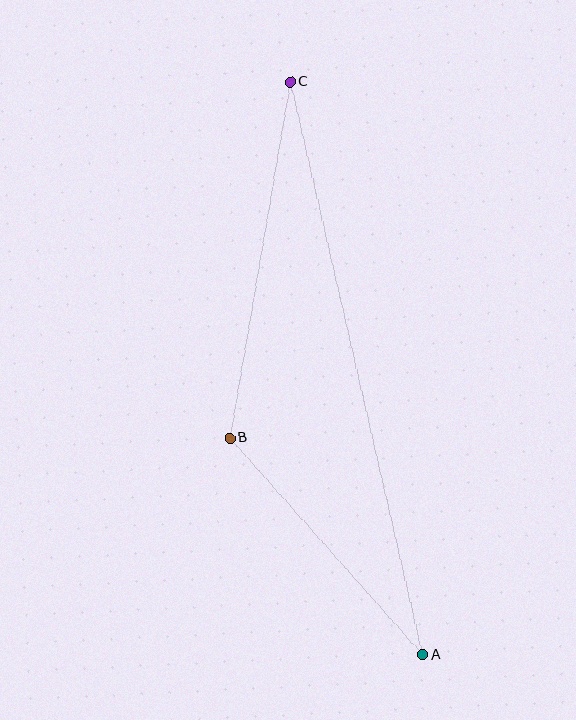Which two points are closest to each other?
Points A and B are closest to each other.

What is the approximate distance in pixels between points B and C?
The distance between B and C is approximately 361 pixels.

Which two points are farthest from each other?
Points A and C are farthest from each other.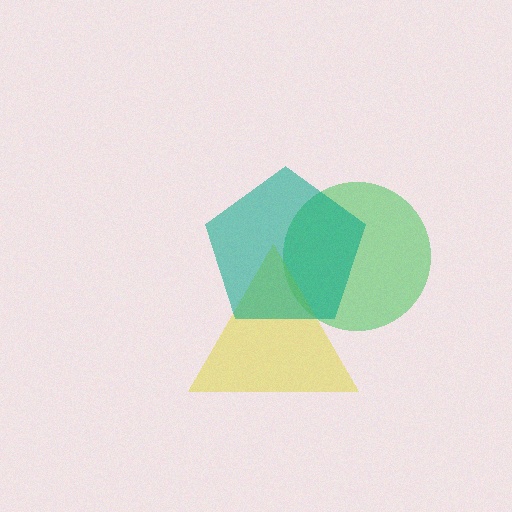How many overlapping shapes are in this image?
There are 3 overlapping shapes in the image.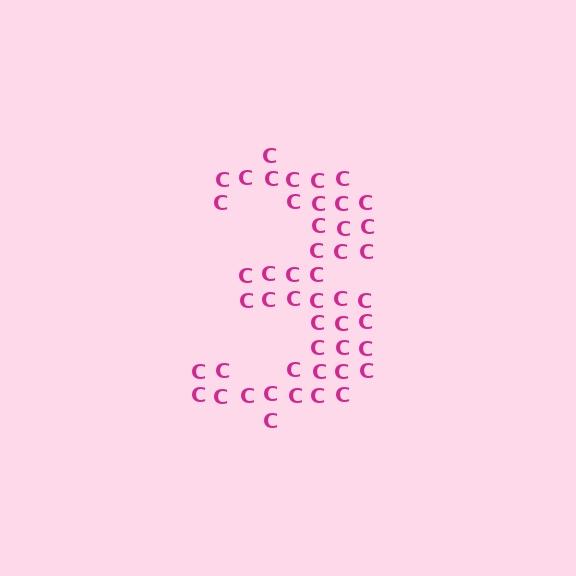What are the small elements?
The small elements are letter C's.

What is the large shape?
The large shape is the digit 3.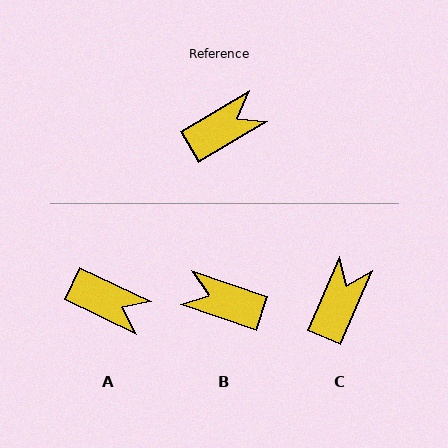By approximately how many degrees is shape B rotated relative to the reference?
Approximately 130 degrees counter-clockwise.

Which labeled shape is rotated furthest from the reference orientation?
B, about 130 degrees away.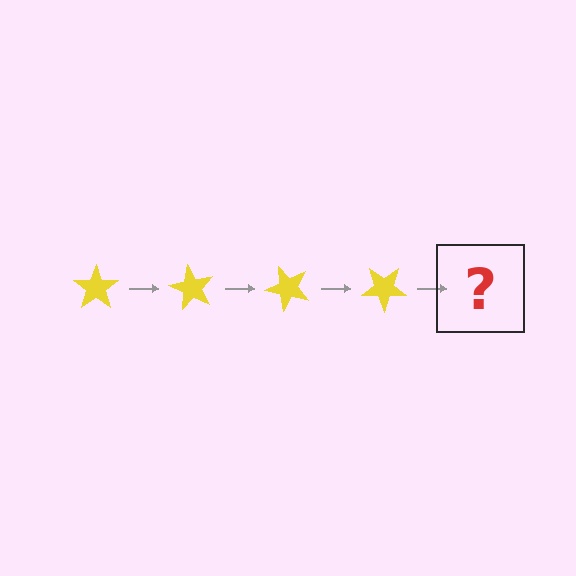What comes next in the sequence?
The next element should be a yellow star rotated 240 degrees.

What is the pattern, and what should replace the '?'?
The pattern is that the star rotates 60 degrees each step. The '?' should be a yellow star rotated 240 degrees.